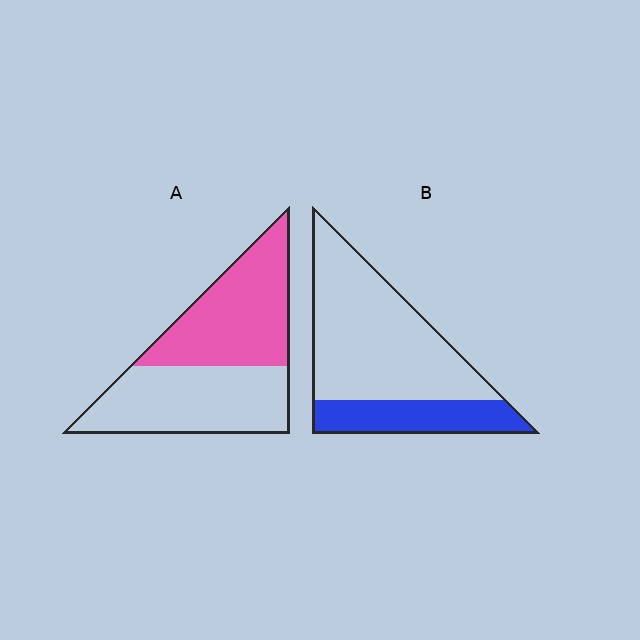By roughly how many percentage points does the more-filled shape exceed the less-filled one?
By roughly 20 percentage points (A over B).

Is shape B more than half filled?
No.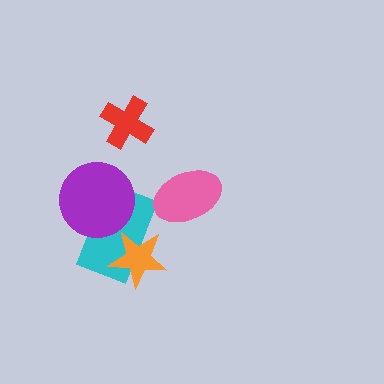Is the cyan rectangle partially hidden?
Yes, it is partially covered by another shape.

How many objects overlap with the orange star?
1 object overlaps with the orange star.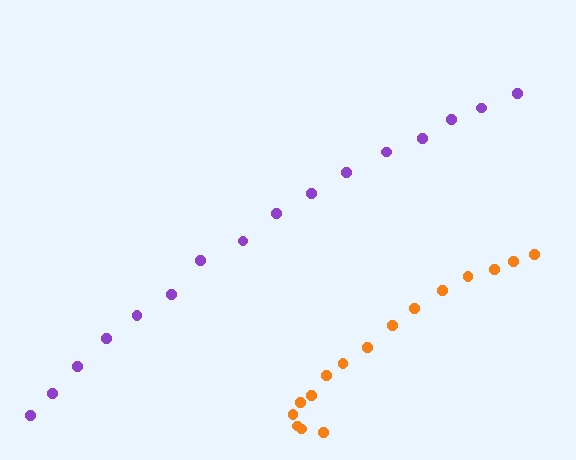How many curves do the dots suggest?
There are 2 distinct paths.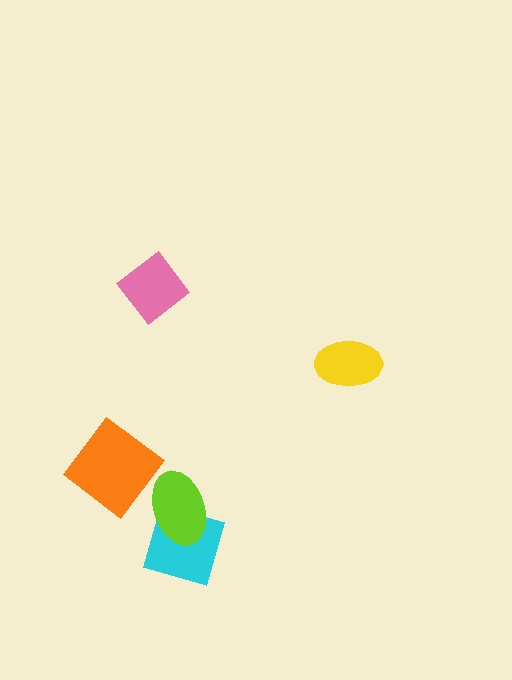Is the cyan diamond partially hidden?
Yes, it is partially covered by another shape.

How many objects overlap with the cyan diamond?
1 object overlaps with the cyan diamond.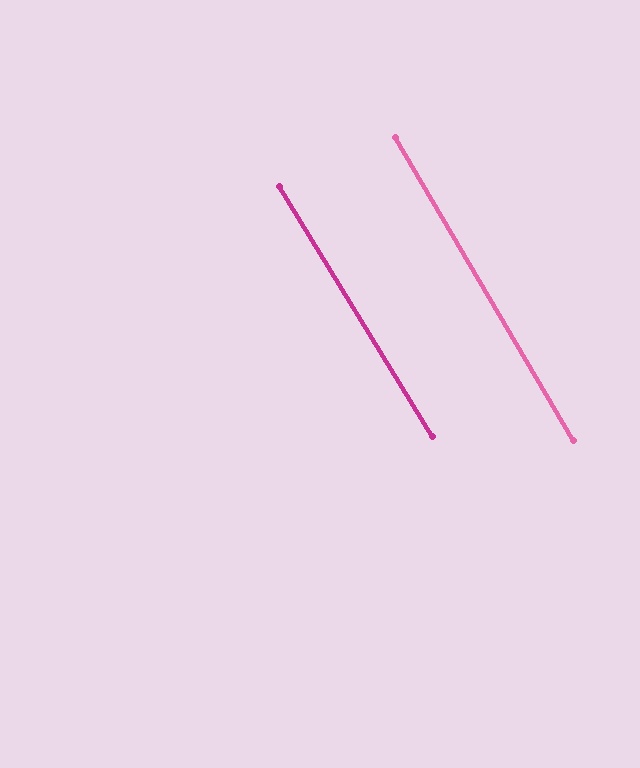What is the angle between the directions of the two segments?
Approximately 1 degree.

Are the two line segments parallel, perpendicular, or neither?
Parallel — their directions differ by only 0.9°.